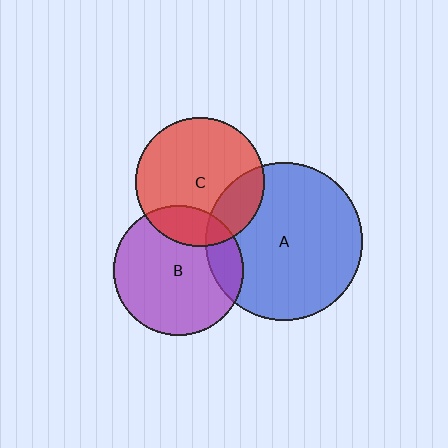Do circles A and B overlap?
Yes.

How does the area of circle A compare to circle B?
Approximately 1.5 times.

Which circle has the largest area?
Circle A (blue).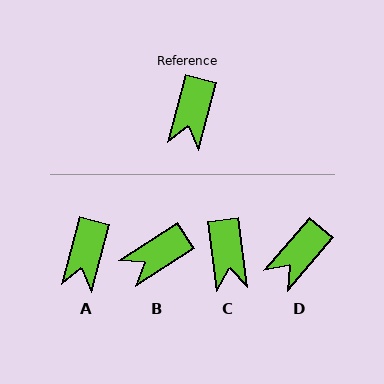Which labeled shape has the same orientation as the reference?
A.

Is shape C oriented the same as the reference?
No, it is off by about 22 degrees.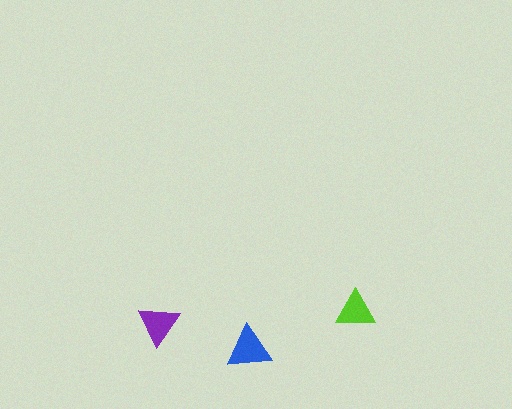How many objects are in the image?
There are 3 objects in the image.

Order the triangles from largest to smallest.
the blue one, the purple one, the lime one.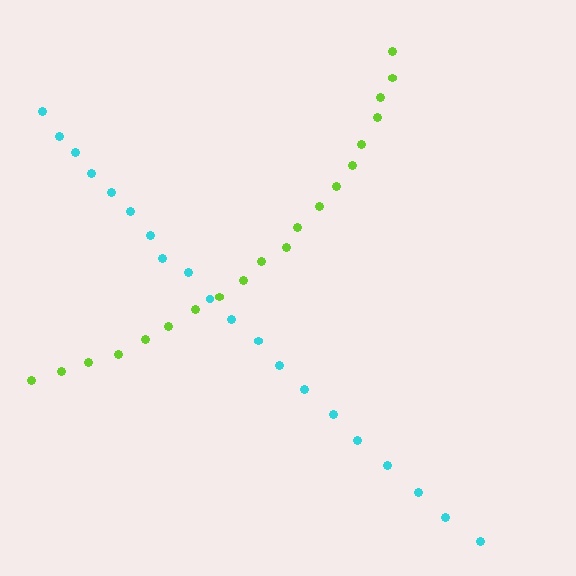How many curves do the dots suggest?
There are 2 distinct paths.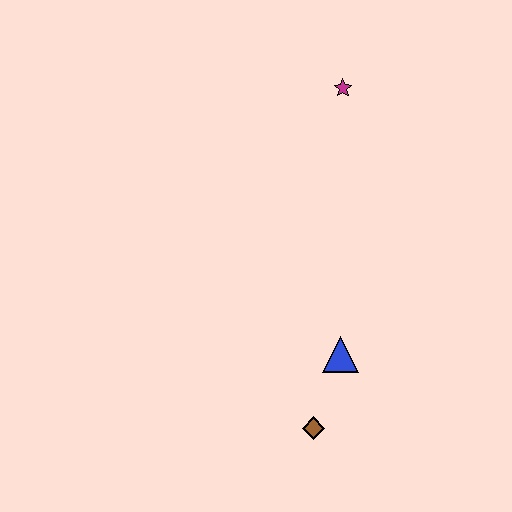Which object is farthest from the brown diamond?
The magenta star is farthest from the brown diamond.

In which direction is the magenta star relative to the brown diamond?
The magenta star is above the brown diamond.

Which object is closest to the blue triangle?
The brown diamond is closest to the blue triangle.